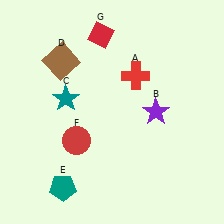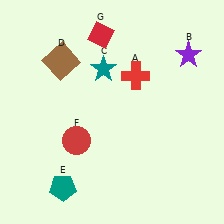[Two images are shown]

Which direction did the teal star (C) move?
The teal star (C) moved right.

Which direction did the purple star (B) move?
The purple star (B) moved up.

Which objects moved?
The objects that moved are: the purple star (B), the teal star (C).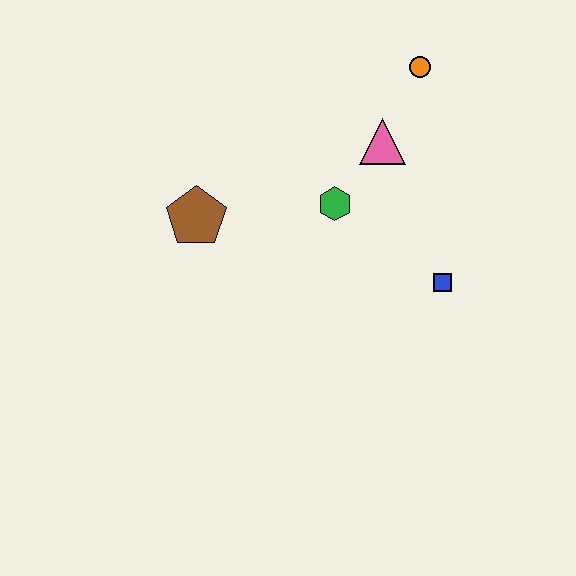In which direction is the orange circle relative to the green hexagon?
The orange circle is above the green hexagon.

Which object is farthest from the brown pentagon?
The orange circle is farthest from the brown pentagon.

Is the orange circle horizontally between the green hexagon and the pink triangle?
No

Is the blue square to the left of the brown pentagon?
No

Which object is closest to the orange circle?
The pink triangle is closest to the orange circle.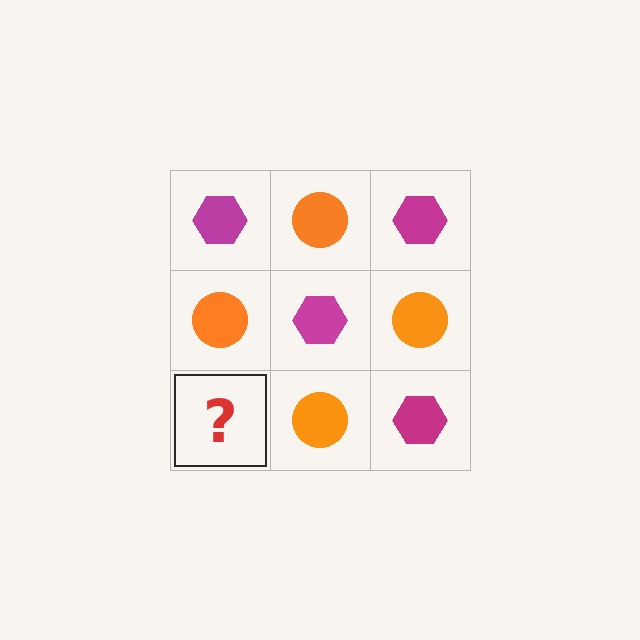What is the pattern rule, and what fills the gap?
The rule is that it alternates magenta hexagon and orange circle in a checkerboard pattern. The gap should be filled with a magenta hexagon.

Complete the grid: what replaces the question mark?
The question mark should be replaced with a magenta hexagon.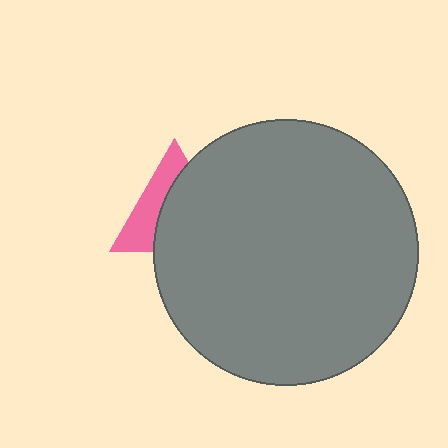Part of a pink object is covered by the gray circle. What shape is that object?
It is a triangle.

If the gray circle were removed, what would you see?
You would see the complete pink triangle.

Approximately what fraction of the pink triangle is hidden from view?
Roughly 60% of the pink triangle is hidden behind the gray circle.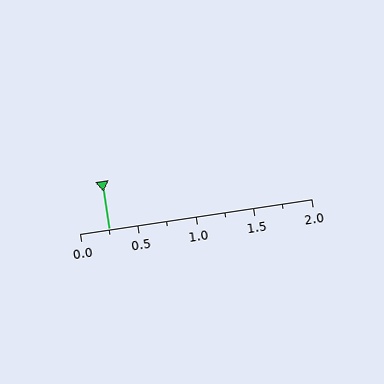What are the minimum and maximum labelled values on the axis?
The axis runs from 0.0 to 2.0.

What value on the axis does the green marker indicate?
The marker indicates approximately 0.25.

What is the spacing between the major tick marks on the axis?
The major ticks are spaced 0.5 apart.